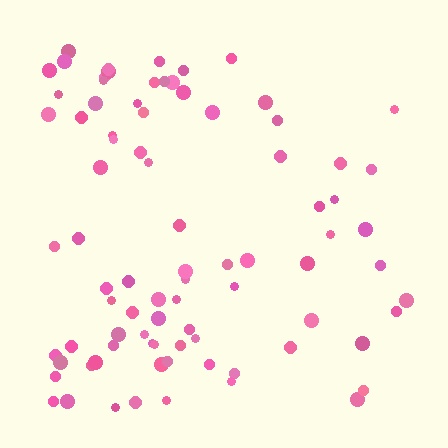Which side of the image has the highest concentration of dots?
The left.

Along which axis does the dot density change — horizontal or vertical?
Horizontal.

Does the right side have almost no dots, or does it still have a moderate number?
Still a moderate number, just noticeably fewer than the left.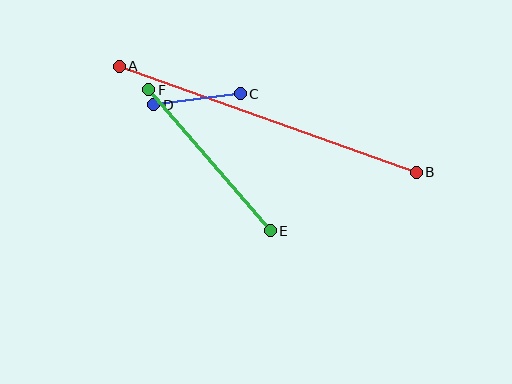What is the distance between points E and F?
The distance is approximately 186 pixels.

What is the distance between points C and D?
The distance is approximately 87 pixels.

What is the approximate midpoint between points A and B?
The midpoint is at approximately (268, 119) pixels.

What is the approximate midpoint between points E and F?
The midpoint is at approximately (210, 160) pixels.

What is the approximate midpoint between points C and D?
The midpoint is at approximately (197, 99) pixels.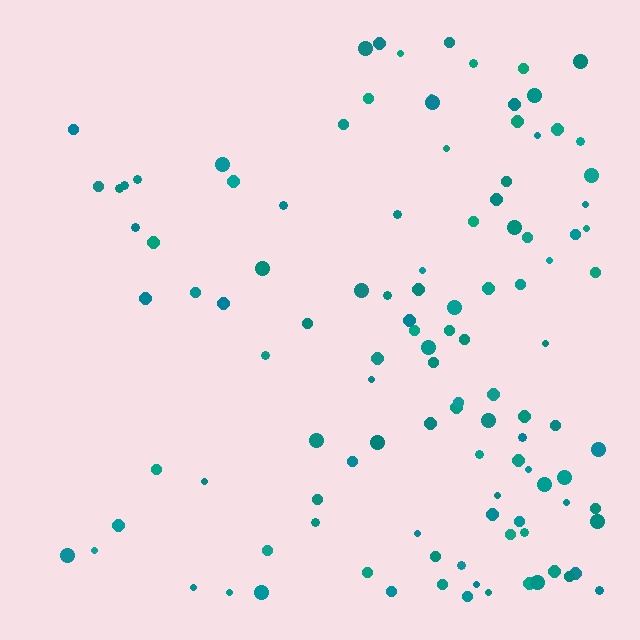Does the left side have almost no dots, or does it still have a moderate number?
Still a moderate number, just noticeably fewer than the right.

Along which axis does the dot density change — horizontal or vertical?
Horizontal.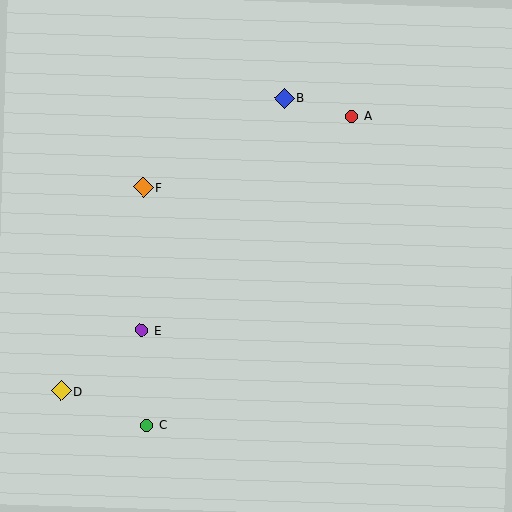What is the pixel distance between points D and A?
The distance between D and A is 400 pixels.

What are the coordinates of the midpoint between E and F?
The midpoint between E and F is at (142, 259).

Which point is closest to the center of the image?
Point F at (143, 187) is closest to the center.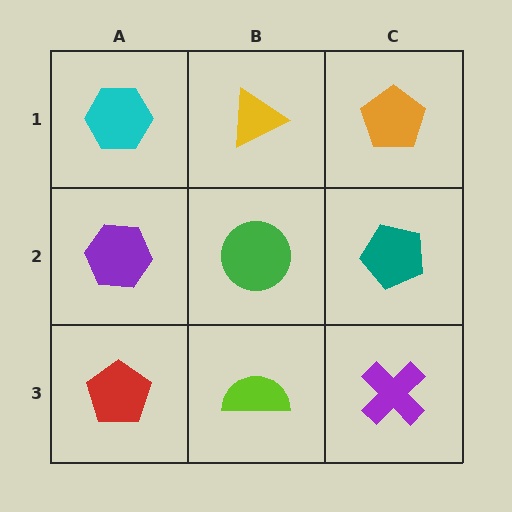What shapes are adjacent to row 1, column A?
A purple hexagon (row 2, column A), a yellow triangle (row 1, column B).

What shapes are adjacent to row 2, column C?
An orange pentagon (row 1, column C), a purple cross (row 3, column C), a green circle (row 2, column B).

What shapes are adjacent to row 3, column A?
A purple hexagon (row 2, column A), a lime semicircle (row 3, column B).